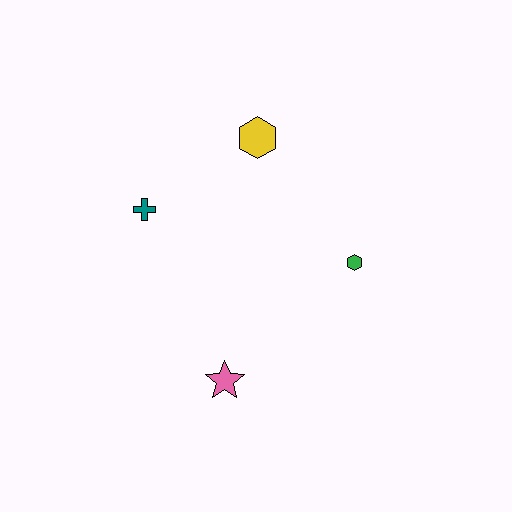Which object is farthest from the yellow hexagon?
The pink star is farthest from the yellow hexagon.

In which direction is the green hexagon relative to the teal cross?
The green hexagon is to the right of the teal cross.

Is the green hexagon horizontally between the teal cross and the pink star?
No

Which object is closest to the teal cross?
The yellow hexagon is closest to the teal cross.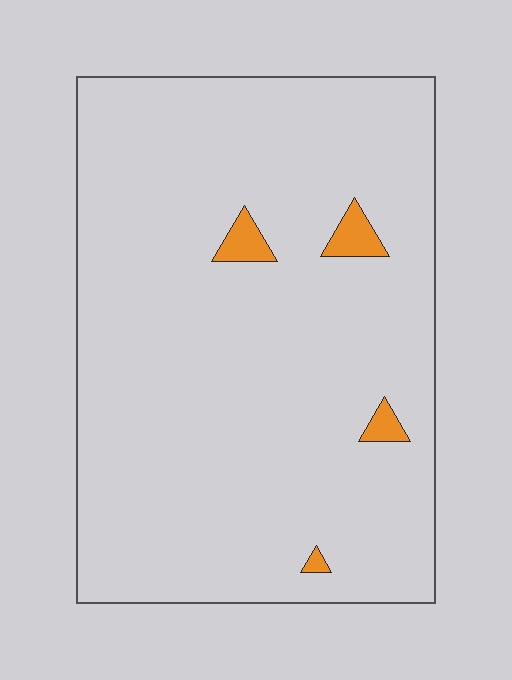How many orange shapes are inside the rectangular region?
4.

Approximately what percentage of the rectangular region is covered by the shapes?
Approximately 5%.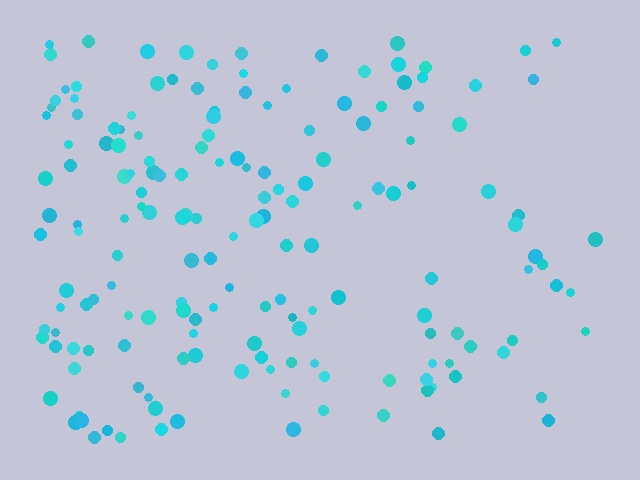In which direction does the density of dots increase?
From right to left, with the left side densest.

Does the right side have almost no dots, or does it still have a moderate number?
Still a moderate number, just noticeably fewer than the left.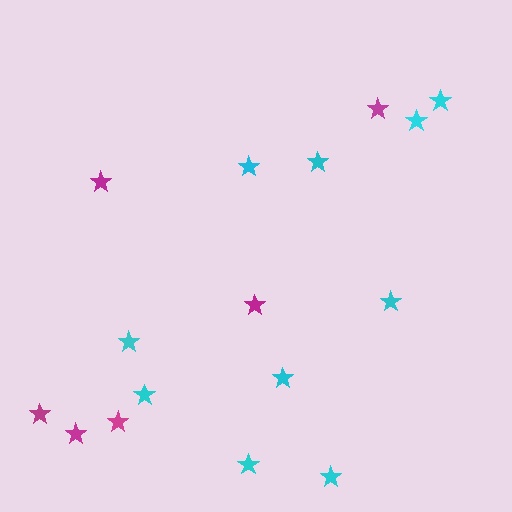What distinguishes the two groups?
There are 2 groups: one group of magenta stars (6) and one group of cyan stars (10).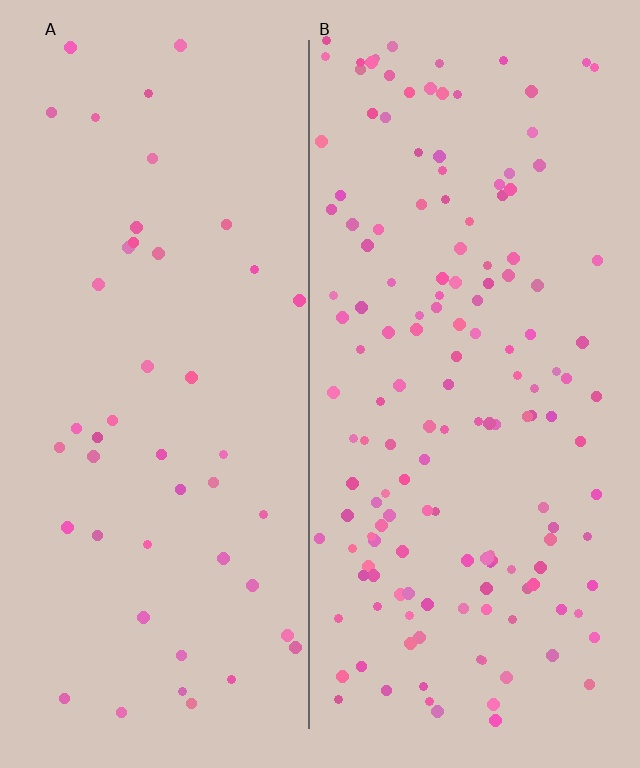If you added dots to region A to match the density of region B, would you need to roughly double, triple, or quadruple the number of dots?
Approximately triple.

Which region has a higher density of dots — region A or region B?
B (the right).